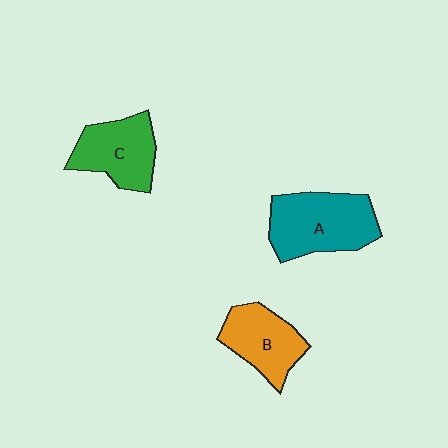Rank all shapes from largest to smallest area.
From largest to smallest: A (teal), C (green), B (orange).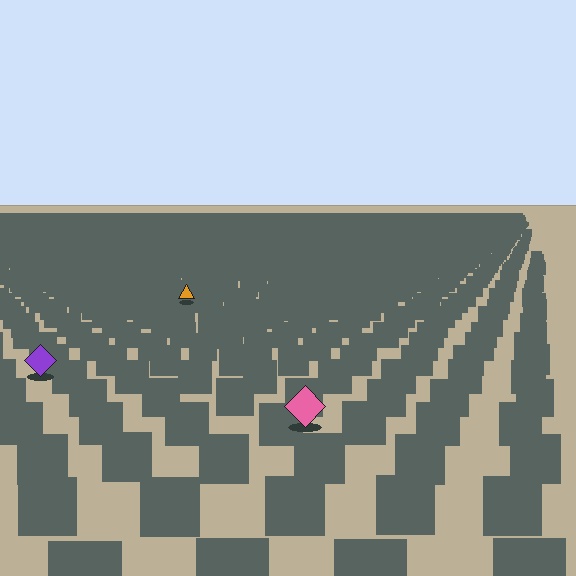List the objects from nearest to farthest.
From nearest to farthest: the pink diamond, the purple diamond, the orange triangle.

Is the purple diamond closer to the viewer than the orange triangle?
Yes. The purple diamond is closer — you can tell from the texture gradient: the ground texture is coarser near it.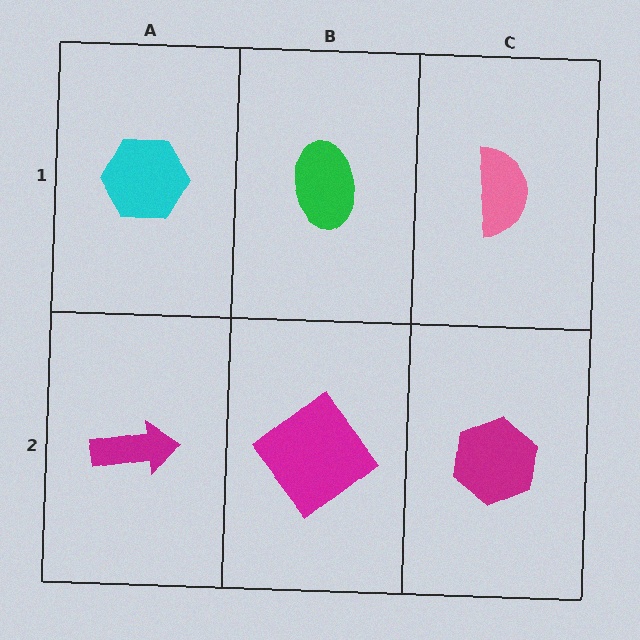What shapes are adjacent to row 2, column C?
A pink semicircle (row 1, column C), a magenta diamond (row 2, column B).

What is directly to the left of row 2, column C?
A magenta diamond.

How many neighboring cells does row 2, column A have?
2.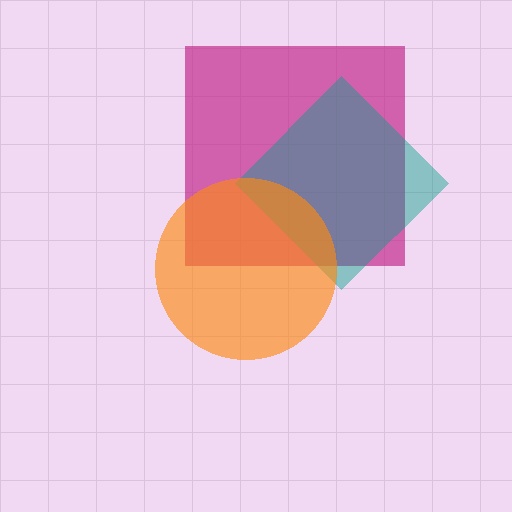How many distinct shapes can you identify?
There are 3 distinct shapes: a magenta square, a teal diamond, an orange circle.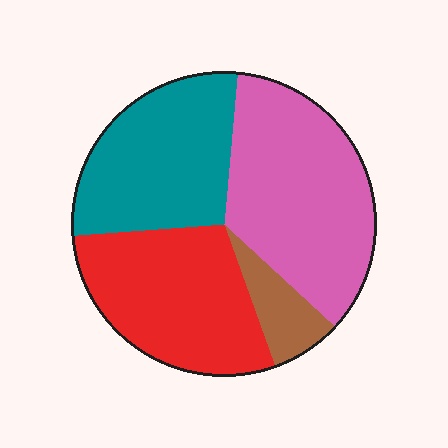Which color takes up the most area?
Pink, at roughly 35%.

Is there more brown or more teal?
Teal.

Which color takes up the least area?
Brown, at roughly 10%.